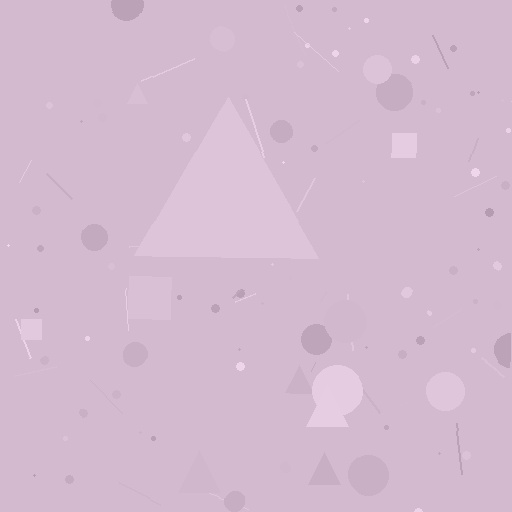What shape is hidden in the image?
A triangle is hidden in the image.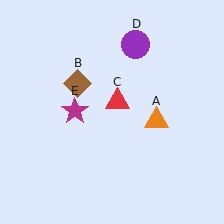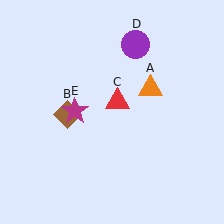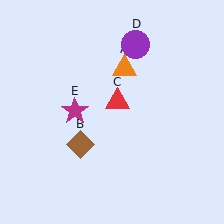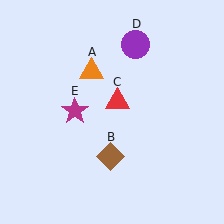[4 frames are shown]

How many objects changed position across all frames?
2 objects changed position: orange triangle (object A), brown diamond (object B).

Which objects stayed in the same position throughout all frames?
Red triangle (object C) and purple circle (object D) and magenta star (object E) remained stationary.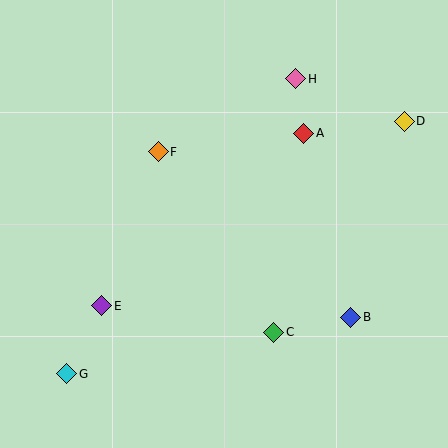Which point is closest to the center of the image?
Point F at (158, 152) is closest to the center.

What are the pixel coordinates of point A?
Point A is at (304, 133).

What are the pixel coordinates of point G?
Point G is at (67, 374).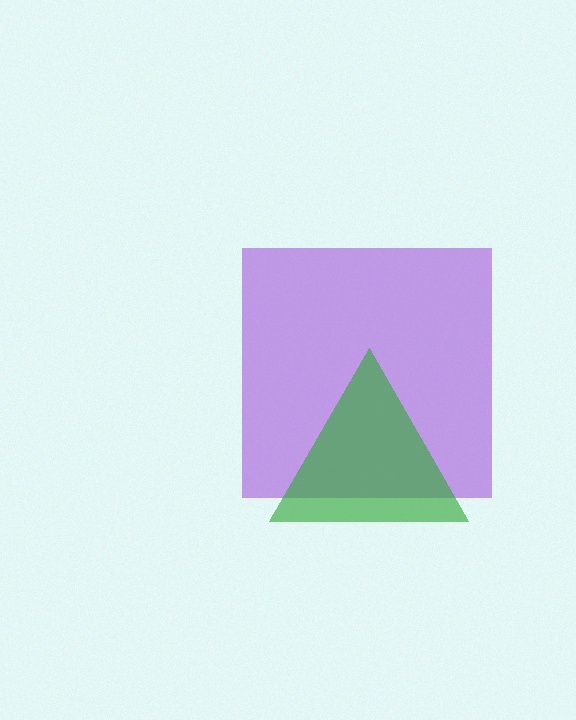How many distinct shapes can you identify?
There are 2 distinct shapes: a purple square, a green triangle.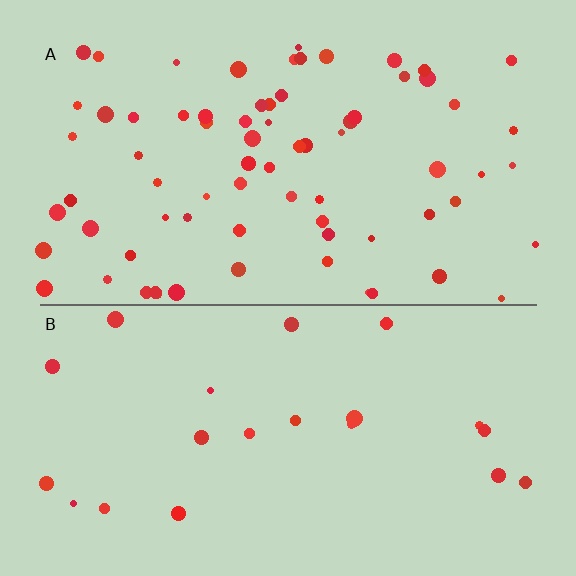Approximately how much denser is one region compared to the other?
Approximately 3.4× — region A over region B.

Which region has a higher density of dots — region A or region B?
A (the top).